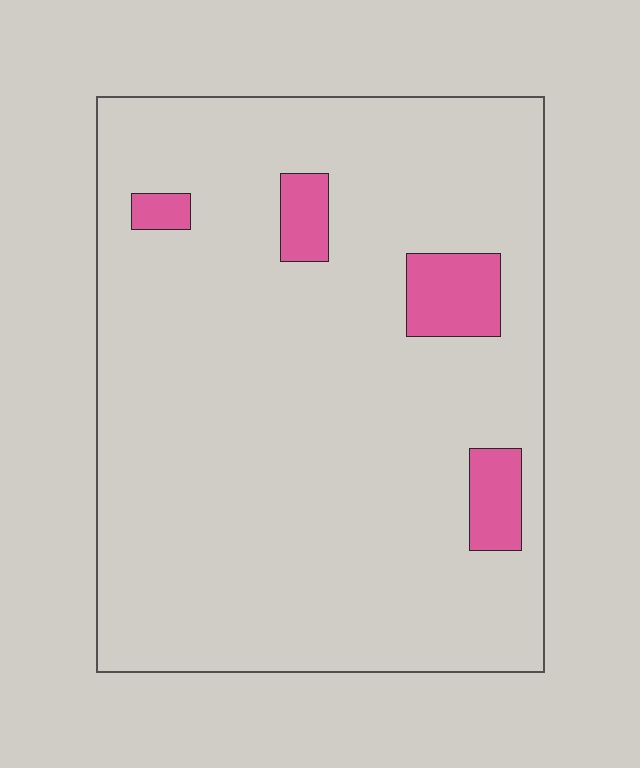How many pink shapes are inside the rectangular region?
4.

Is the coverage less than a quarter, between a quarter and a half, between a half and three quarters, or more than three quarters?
Less than a quarter.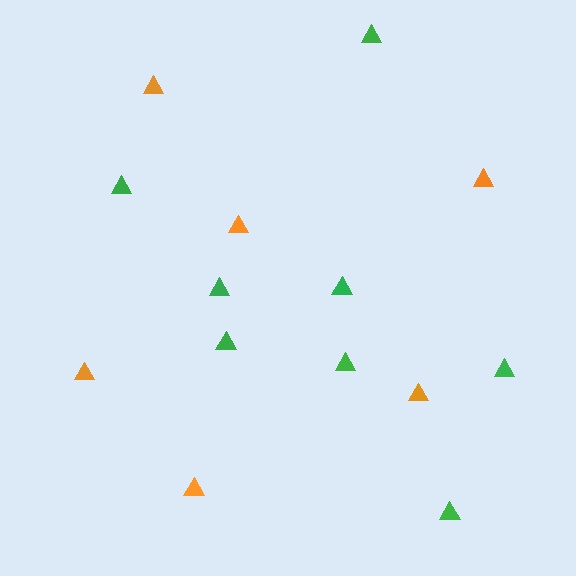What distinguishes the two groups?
There are 2 groups: one group of orange triangles (6) and one group of green triangles (8).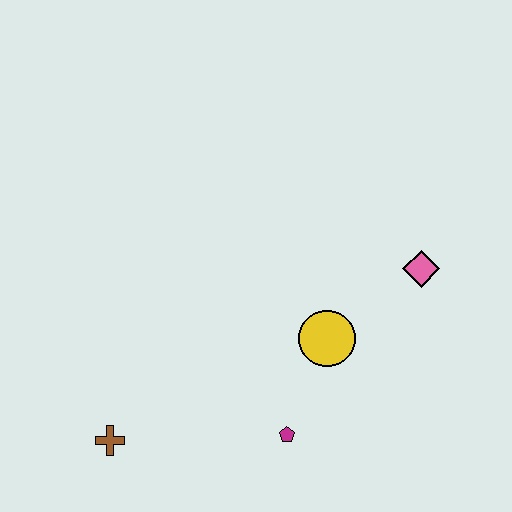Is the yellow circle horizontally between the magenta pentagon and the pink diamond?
Yes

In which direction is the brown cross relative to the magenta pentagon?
The brown cross is to the left of the magenta pentagon.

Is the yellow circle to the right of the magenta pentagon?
Yes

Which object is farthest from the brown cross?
The pink diamond is farthest from the brown cross.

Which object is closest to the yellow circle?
The magenta pentagon is closest to the yellow circle.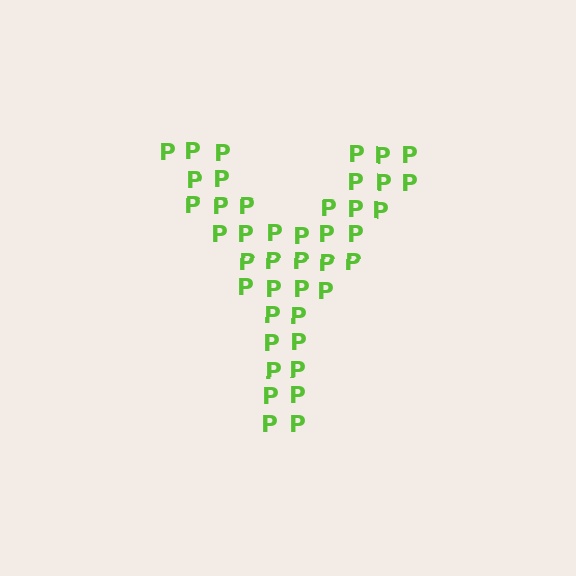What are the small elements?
The small elements are letter P's.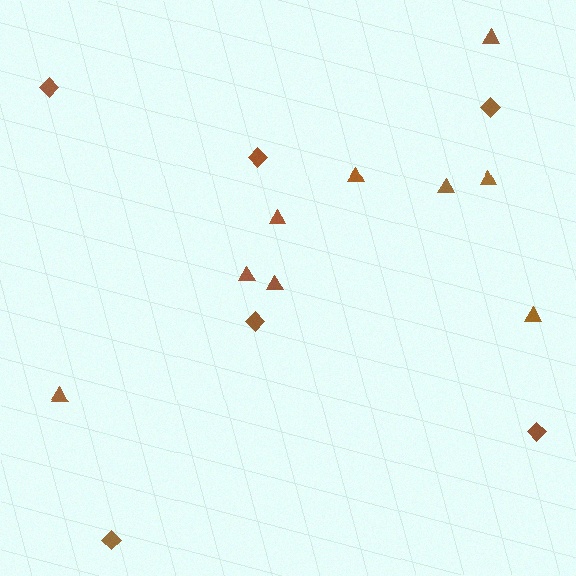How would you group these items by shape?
There are 2 groups: one group of diamonds (6) and one group of triangles (9).